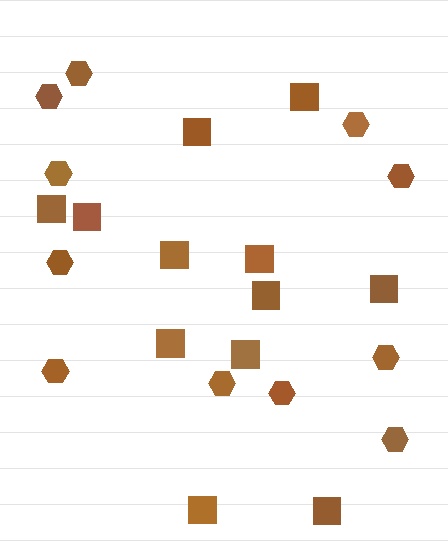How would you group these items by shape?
There are 2 groups: one group of hexagons (11) and one group of squares (12).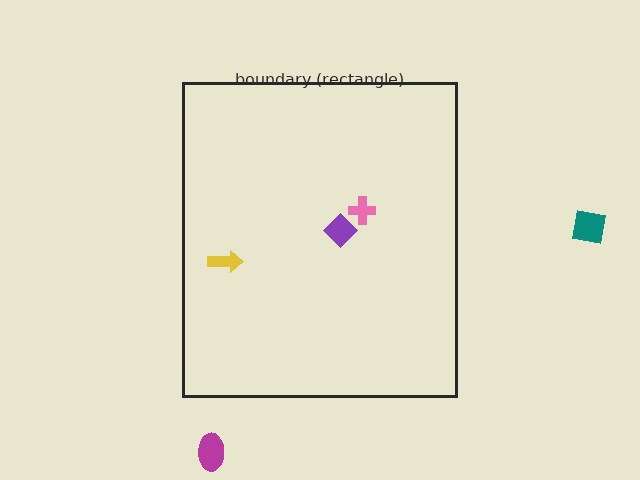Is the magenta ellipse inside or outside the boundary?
Outside.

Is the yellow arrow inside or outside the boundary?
Inside.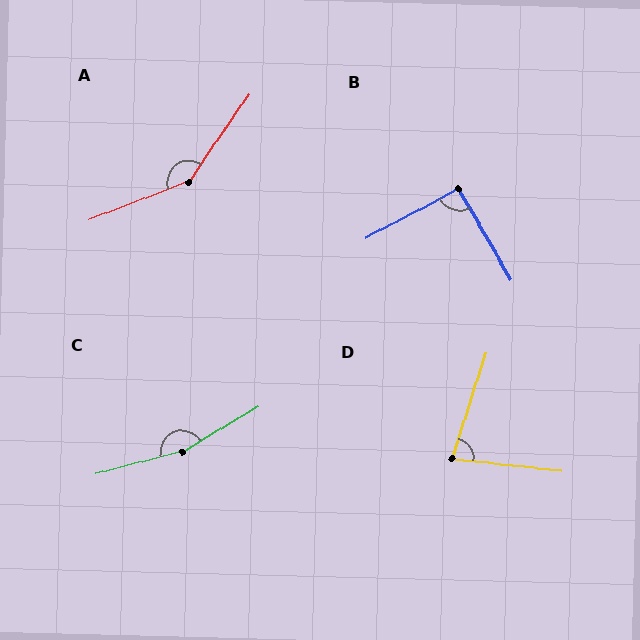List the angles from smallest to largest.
D (78°), B (92°), A (146°), C (164°).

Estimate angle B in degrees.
Approximately 92 degrees.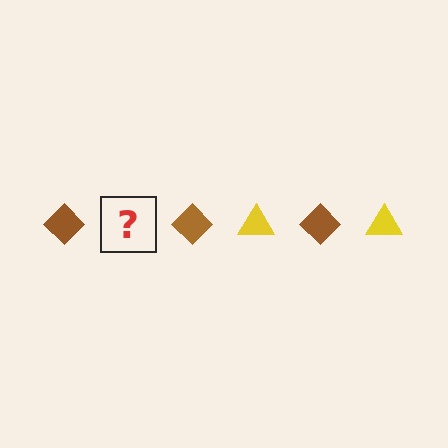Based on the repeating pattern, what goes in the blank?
The blank should be a yellow triangle.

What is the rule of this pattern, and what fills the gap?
The rule is that the pattern alternates between brown diamond and yellow triangle. The gap should be filled with a yellow triangle.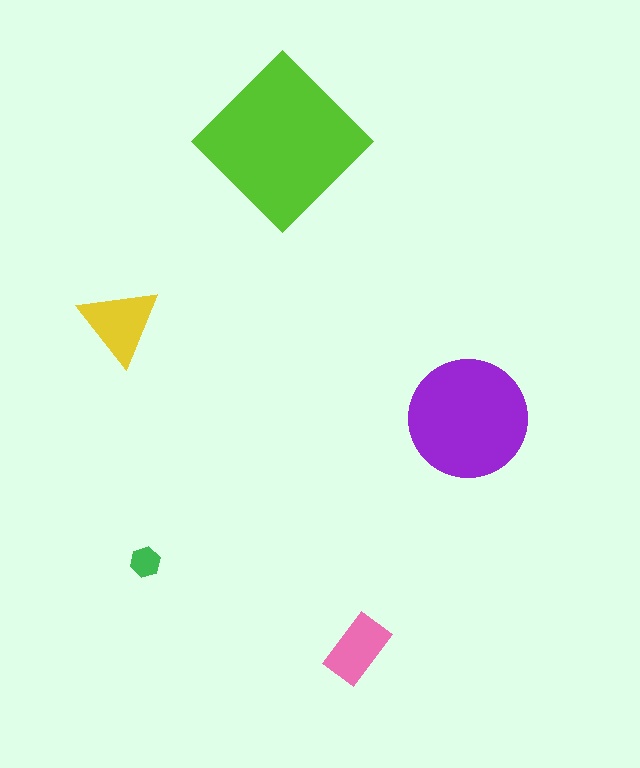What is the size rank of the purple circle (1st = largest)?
2nd.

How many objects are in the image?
There are 5 objects in the image.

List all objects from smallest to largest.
The green hexagon, the pink rectangle, the yellow triangle, the purple circle, the lime diamond.